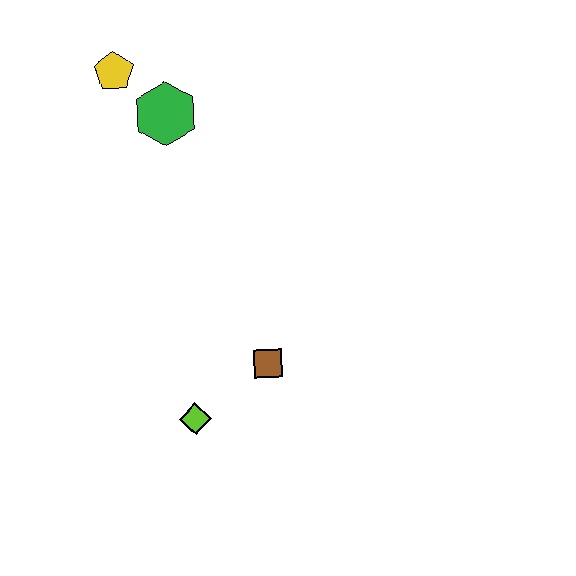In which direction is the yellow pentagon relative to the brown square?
The yellow pentagon is above the brown square.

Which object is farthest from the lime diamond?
The yellow pentagon is farthest from the lime diamond.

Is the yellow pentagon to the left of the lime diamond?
Yes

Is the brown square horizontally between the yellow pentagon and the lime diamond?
No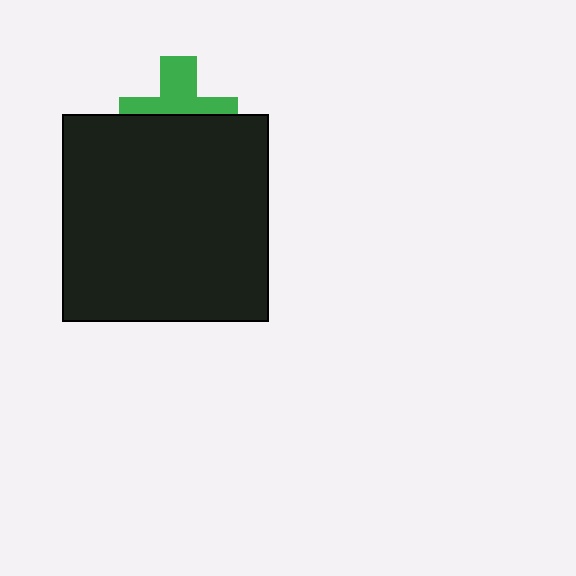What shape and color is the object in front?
The object in front is a black square.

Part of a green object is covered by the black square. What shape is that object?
It is a cross.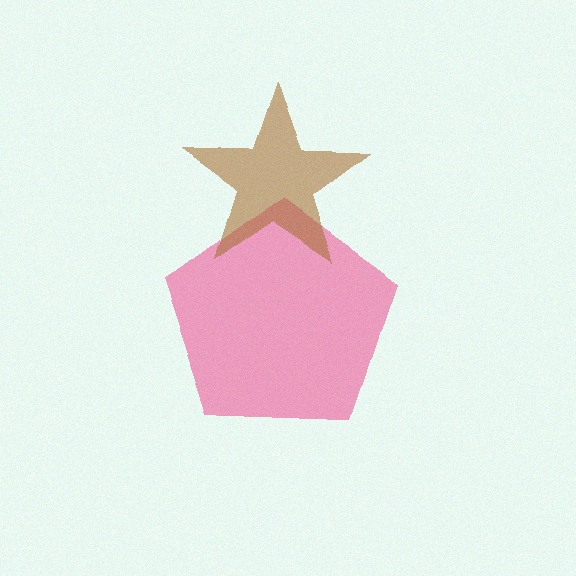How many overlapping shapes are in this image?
There are 2 overlapping shapes in the image.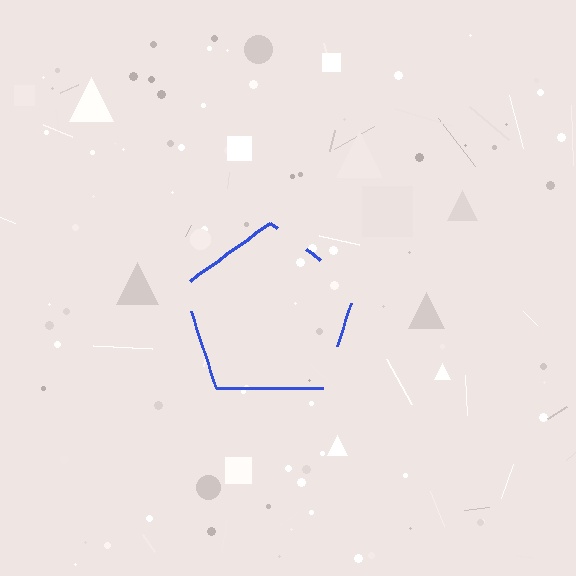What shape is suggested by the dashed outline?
The dashed outline suggests a pentagon.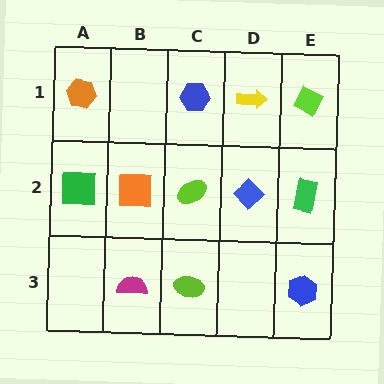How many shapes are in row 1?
4 shapes.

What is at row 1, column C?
A blue hexagon.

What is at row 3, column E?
A blue hexagon.